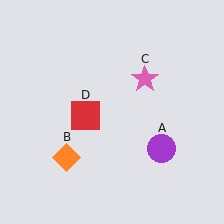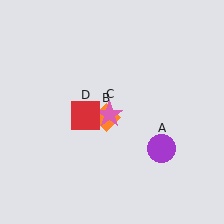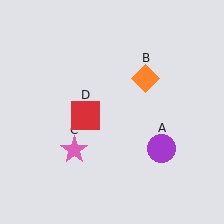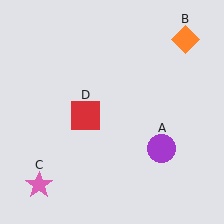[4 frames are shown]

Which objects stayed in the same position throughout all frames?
Purple circle (object A) and red square (object D) remained stationary.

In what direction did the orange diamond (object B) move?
The orange diamond (object B) moved up and to the right.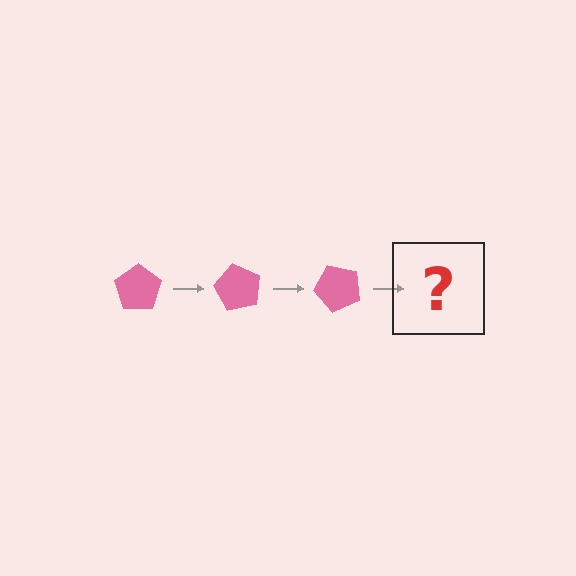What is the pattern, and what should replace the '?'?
The pattern is that the pentagon rotates 60 degrees each step. The '?' should be a pink pentagon rotated 180 degrees.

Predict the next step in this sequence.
The next step is a pink pentagon rotated 180 degrees.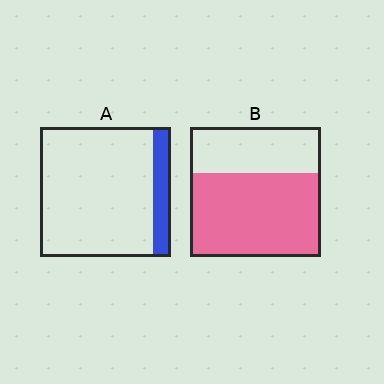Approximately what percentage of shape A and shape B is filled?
A is approximately 15% and B is approximately 65%.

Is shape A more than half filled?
No.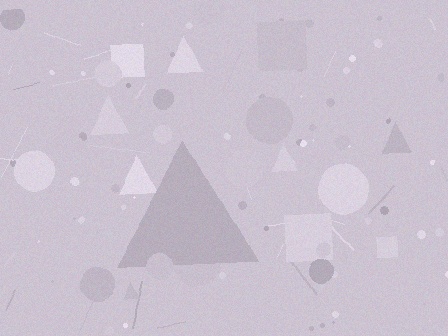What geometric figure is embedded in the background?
A triangle is embedded in the background.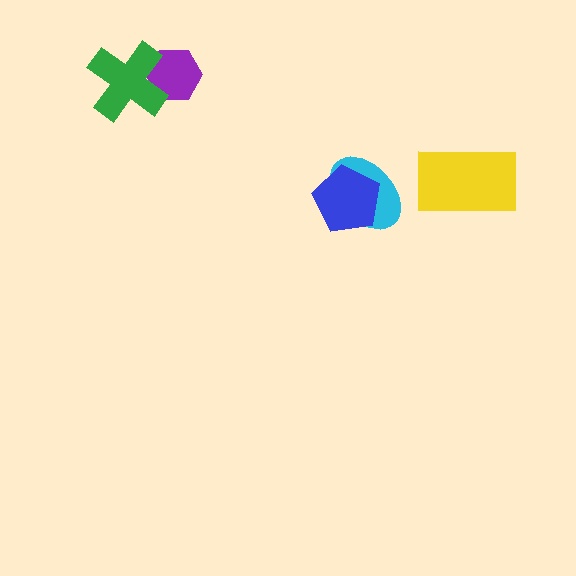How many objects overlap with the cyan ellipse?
1 object overlaps with the cyan ellipse.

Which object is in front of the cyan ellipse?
The blue pentagon is in front of the cyan ellipse.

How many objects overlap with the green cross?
1 object overlaps with the green cross.